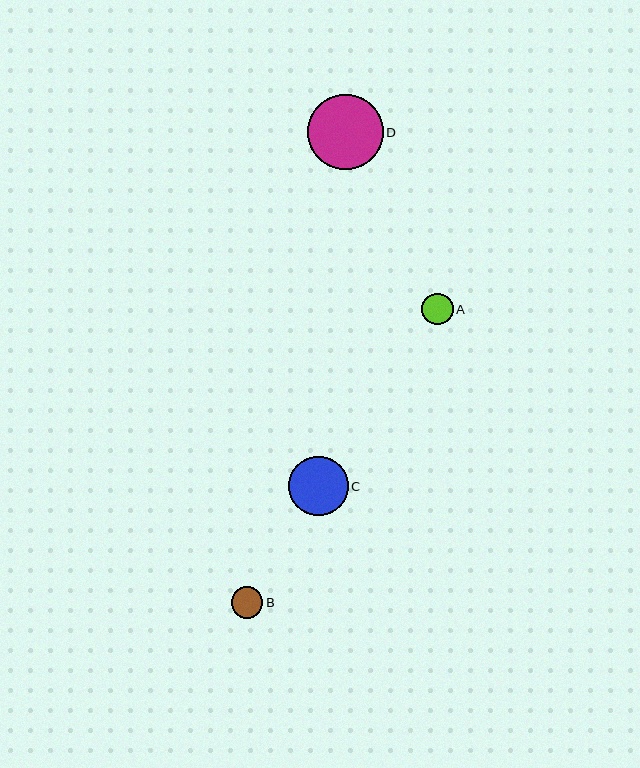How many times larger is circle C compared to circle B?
Circle C is approximately 1.9 times the size of circle B.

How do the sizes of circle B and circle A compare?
Circle B and circle A are approximately the same size.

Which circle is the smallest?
Circle A is the smallest with a size of approximately 31 pixels.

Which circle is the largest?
Circle D is the largest with a size of approximately 76 pixels.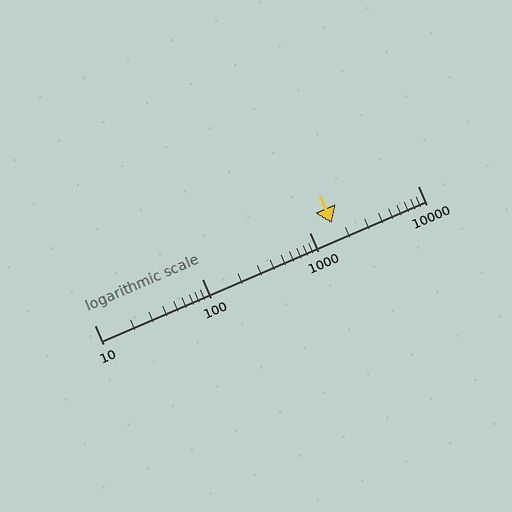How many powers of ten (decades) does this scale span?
The scale spans 3 decades, from 10 to 10000.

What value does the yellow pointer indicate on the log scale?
The pointer indicates approximately 1600.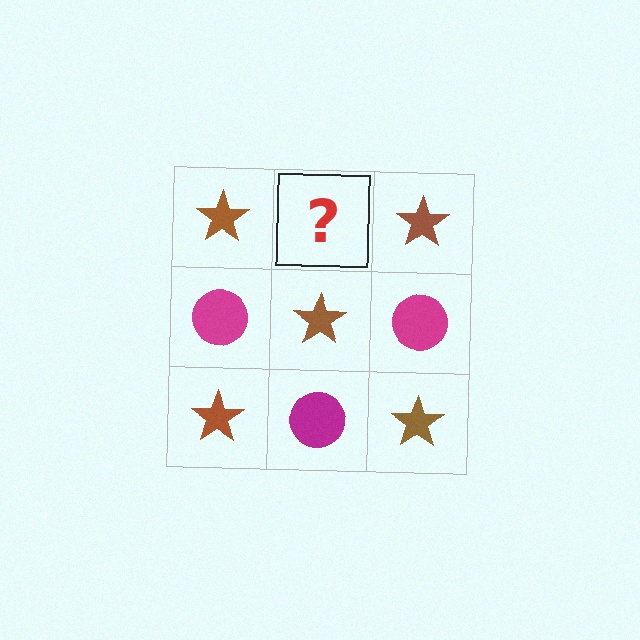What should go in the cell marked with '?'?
The missing cell should contain a magenta circle.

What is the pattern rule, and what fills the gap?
The rule is that it alternates brown star and magenta circle in a checkerboard pattern. The gap should be filled with a magenta circle.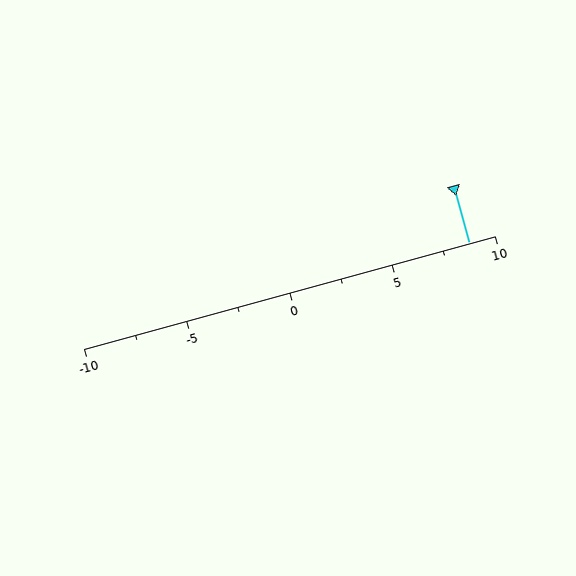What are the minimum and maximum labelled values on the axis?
The axis runs from -10 to 10.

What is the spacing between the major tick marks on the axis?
The major ticks are spaced 5 apart.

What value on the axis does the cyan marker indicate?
The marker indicates approximately 8.8.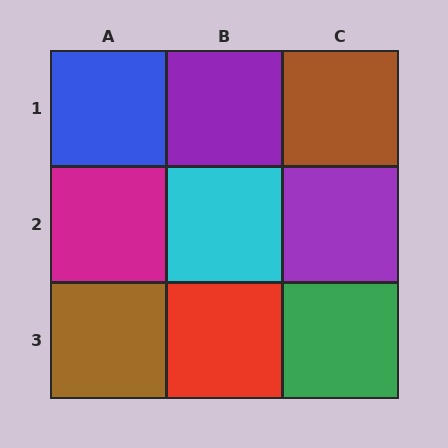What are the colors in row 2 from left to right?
Magenta, cyan, purple.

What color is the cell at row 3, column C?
Green.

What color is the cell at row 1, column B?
Purple.